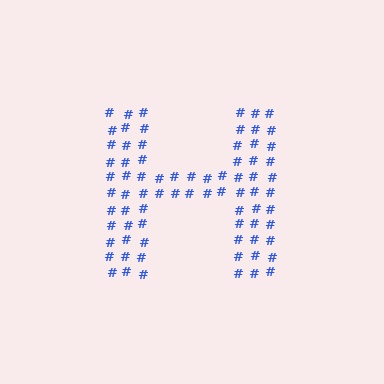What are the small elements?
The small elements are hash symbols.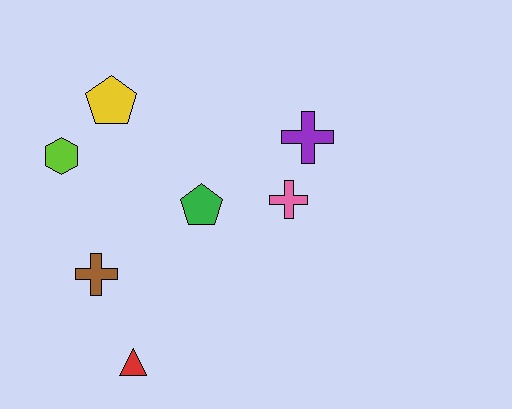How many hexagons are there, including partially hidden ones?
There is 1 hexagon.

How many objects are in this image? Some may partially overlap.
There are 7 objects.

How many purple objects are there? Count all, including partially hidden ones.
There is 1 purple object.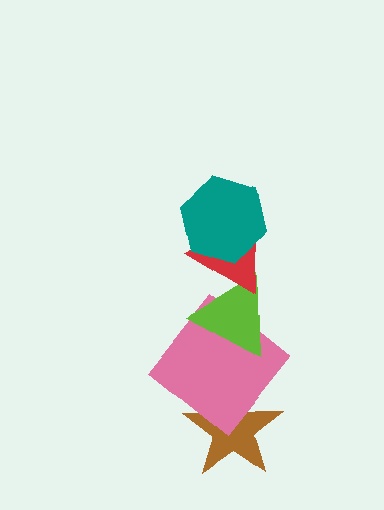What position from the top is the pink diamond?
The pink diamond is 4th from the top.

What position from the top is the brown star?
The brown star is 5th from the top.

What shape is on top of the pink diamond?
The lime triangle is on top of the pink diamond.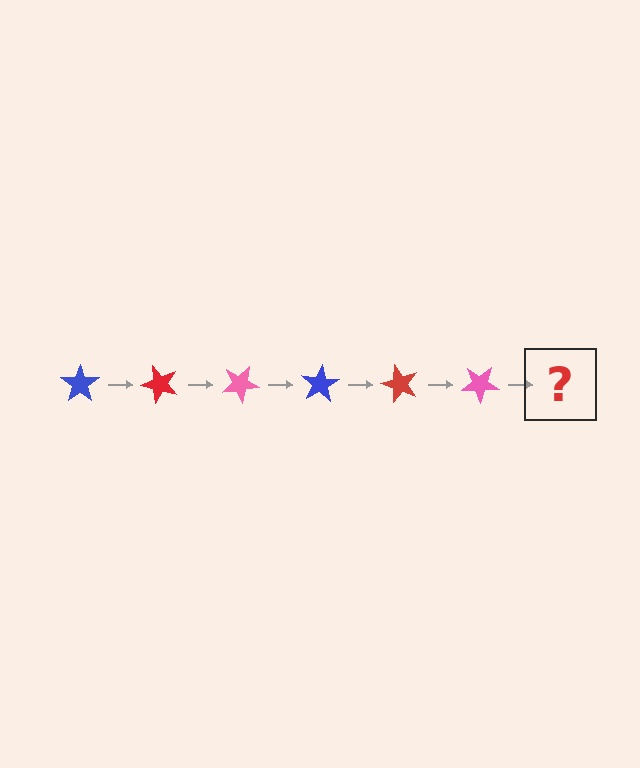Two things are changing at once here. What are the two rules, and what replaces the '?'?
The two rules are that it rotates 50 degrees each step and the color cycles through blue, red, and pink. The '?' should be a blue star, rotated 300 degrees from the start.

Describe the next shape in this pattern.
It should be a blue star, rotated 300 degrees from the start.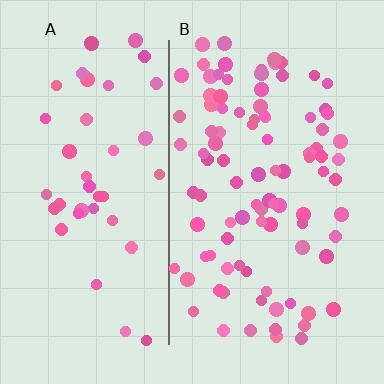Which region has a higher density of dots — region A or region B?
B (the right).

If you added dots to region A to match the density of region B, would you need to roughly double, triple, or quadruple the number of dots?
Approximately double.